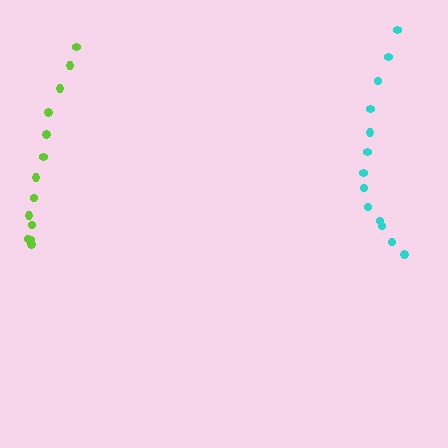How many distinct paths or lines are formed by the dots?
There are 2 distinct paths.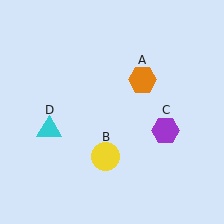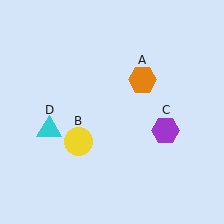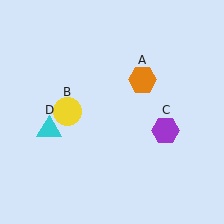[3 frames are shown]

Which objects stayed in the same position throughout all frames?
Orange hexagon (object A) and purple hexagon (object C) and cyan triangle (object D) remained stationary.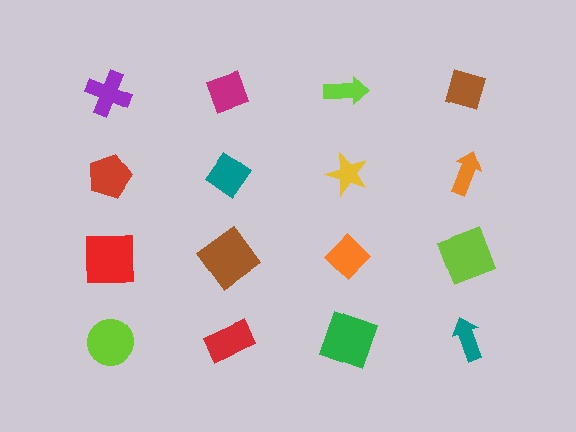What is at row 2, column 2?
A teal diamond.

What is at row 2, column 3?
A yellow star.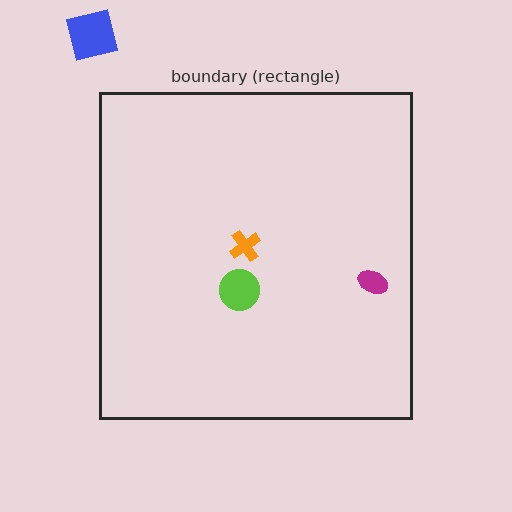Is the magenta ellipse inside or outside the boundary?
Inside.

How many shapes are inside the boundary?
3 inside, 1 outside.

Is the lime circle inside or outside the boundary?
Inside.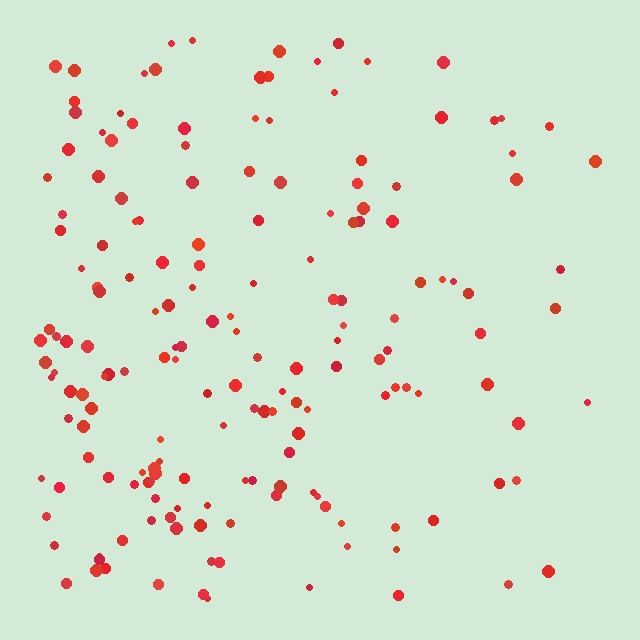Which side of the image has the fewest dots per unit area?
The right.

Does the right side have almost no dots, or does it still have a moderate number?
Still a moderate number, just noticeably fewer than the left.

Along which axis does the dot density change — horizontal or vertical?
Horizontal.